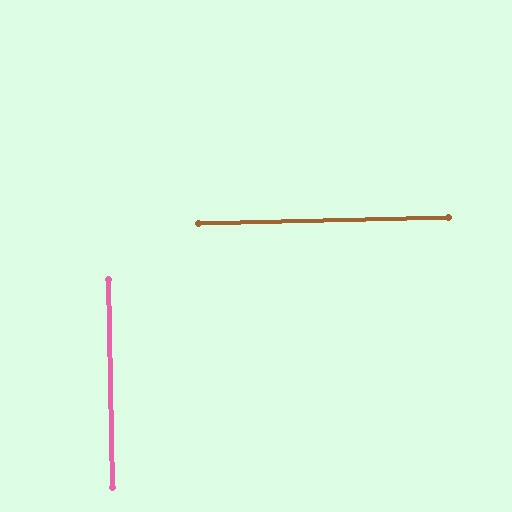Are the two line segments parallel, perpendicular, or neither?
Perpendicular — they meet at approximately 90°.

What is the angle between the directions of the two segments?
Approximately 90 degrees.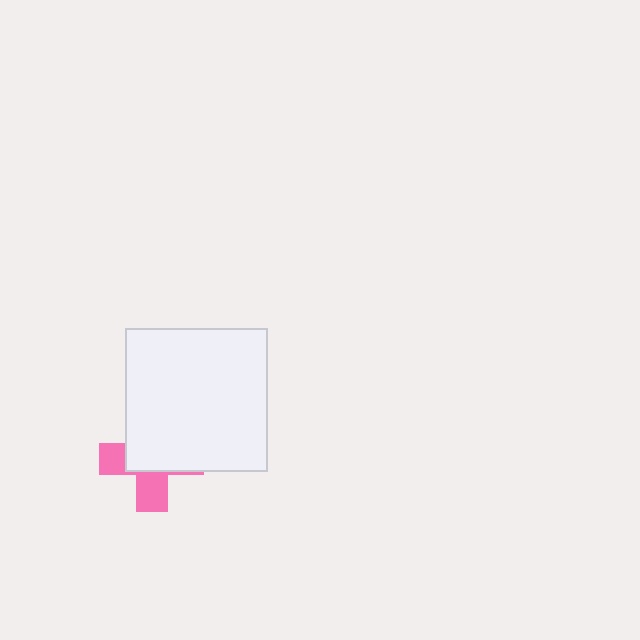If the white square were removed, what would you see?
You would see the complete pink cross.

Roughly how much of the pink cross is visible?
A small part of it is visible (roughly 40%).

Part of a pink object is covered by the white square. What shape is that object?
It is a cross.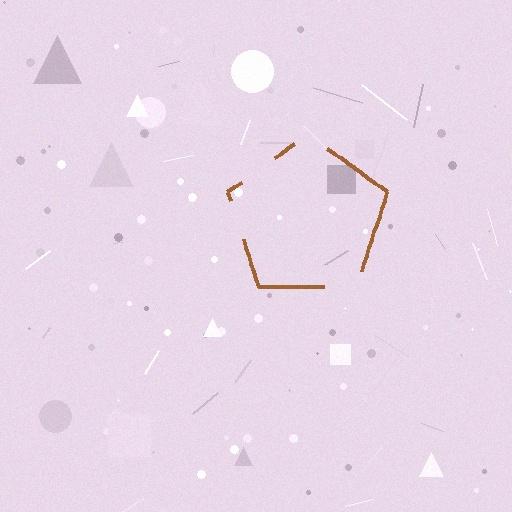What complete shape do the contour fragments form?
The contour fragments form a pentagon.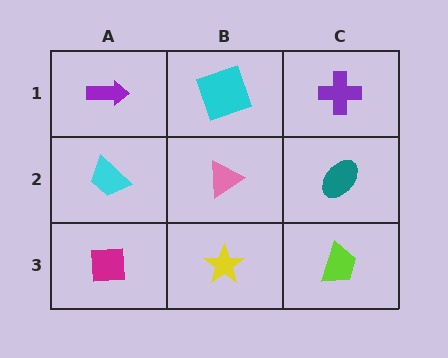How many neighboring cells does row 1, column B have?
3.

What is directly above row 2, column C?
A purple cross.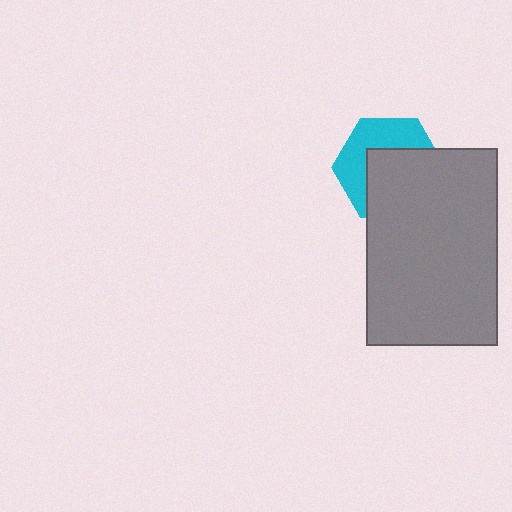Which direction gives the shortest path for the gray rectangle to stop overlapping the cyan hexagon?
Moving toward the lower-right gives the shortest separation.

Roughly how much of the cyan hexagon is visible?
A small part of it is visible (roughly 44%).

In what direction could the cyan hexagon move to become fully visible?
The cyan hexagon could move toward the upper-left. That would shift it out from behind the gray rectangle entirely.